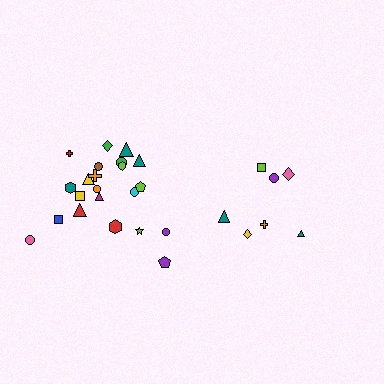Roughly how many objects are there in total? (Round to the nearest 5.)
Roughly 30 objects in total.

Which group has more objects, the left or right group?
The left group.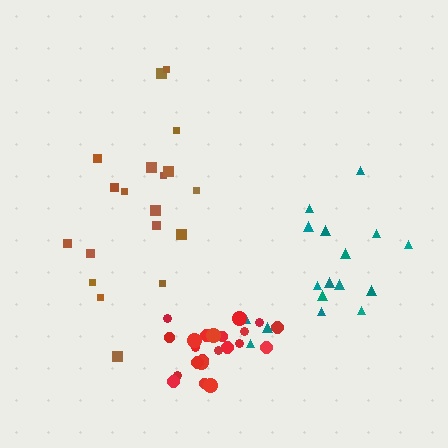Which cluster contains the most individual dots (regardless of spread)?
Red (22).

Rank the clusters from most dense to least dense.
red, teal, brown.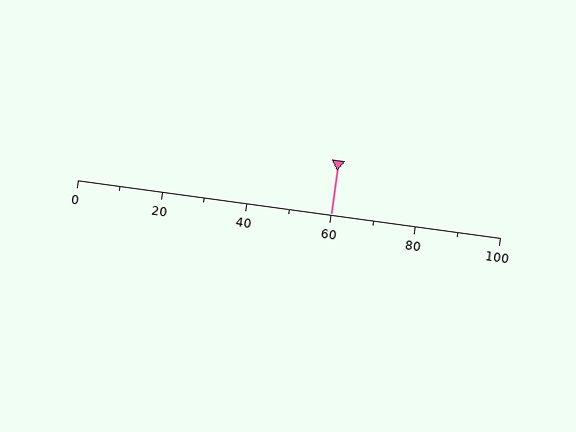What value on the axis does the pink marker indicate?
The marker indicates approximately 60.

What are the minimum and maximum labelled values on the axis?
The axis runs from 0 to 100.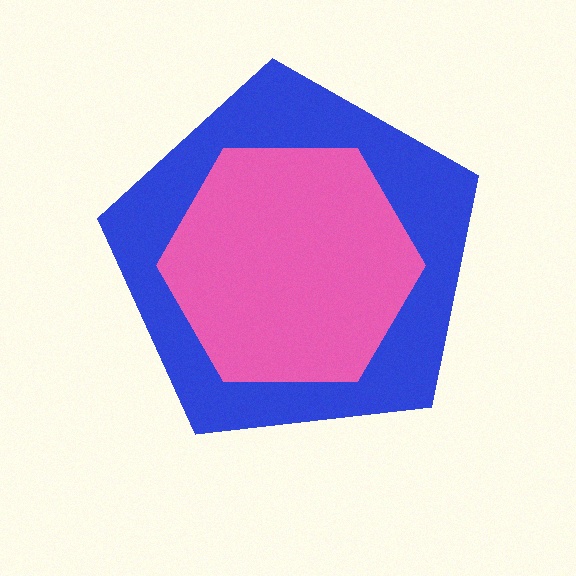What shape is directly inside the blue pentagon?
The pink hexagon.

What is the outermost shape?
The blue pentagon.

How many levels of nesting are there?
2.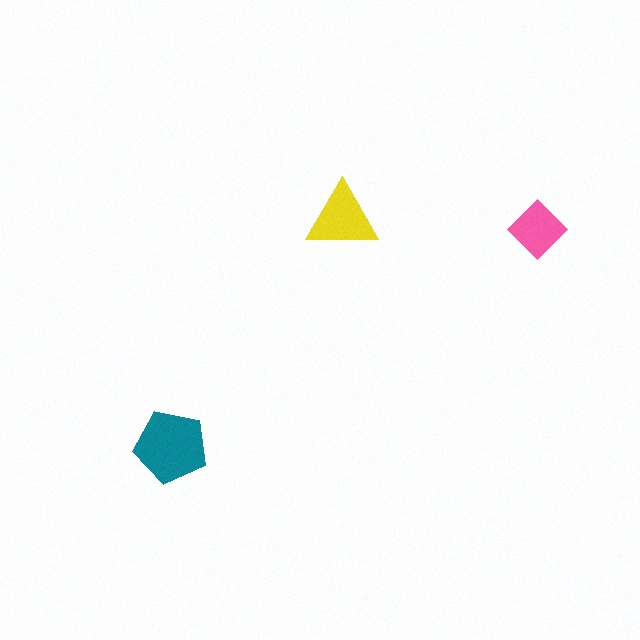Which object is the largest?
The teal pentagon.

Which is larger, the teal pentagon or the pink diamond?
The teal pentagon.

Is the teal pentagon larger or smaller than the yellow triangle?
Larger.